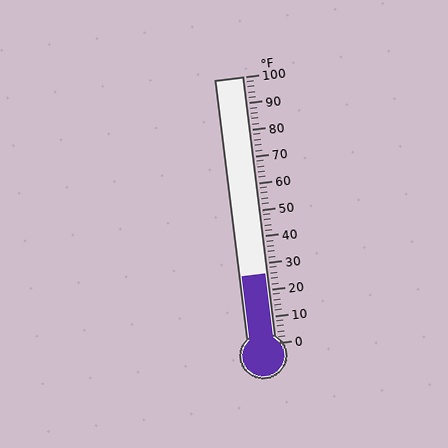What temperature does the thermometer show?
The thermometer shows approximately 26°F.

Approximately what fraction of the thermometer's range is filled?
The thermometer is filled to approximately 25% of its range.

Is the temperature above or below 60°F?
The temperature is below 60°F.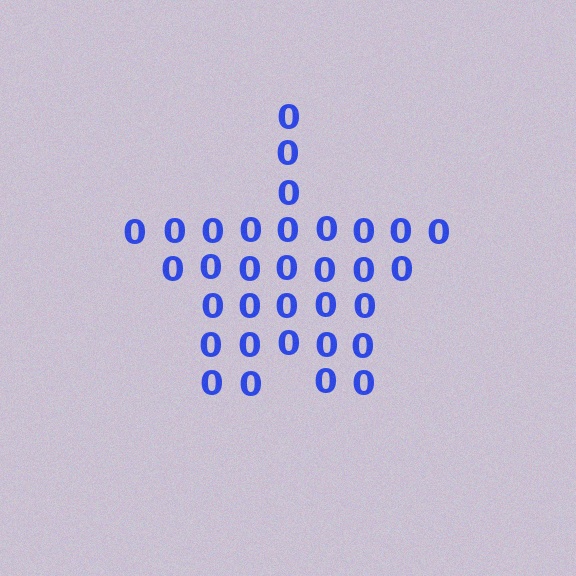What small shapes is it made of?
It is made of small digit 0's.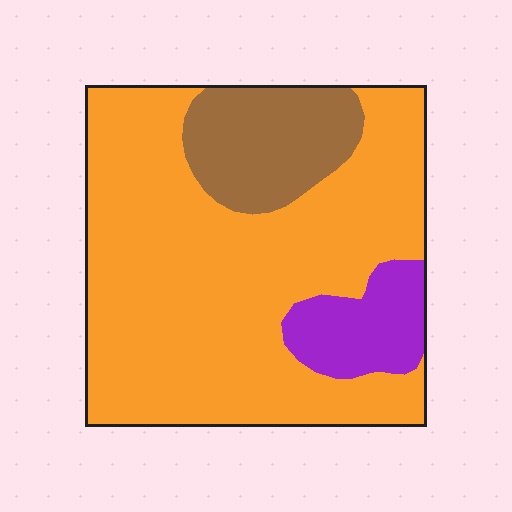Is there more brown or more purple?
Brown.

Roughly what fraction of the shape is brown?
Brown covers around 15% of the shape.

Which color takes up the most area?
Orange, at roughly 75%.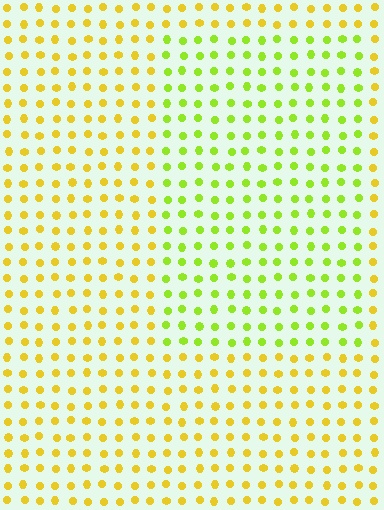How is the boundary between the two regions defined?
The boundary is defined purely by a slight shift in hue (about 36 degrees). Spacing, size, and orientation are identical on both sides.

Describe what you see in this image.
The image is filled with small yellow elements in a uniform arrangement. A rectangle-shaped region is visible where the elements are tinted to a slightly different hue, forming a subtle color boundary.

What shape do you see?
I see a rectangle.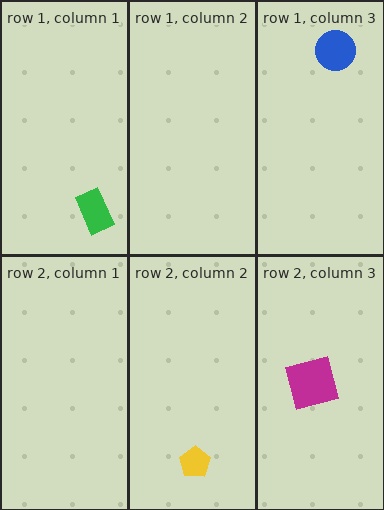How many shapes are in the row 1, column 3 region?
1.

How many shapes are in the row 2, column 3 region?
1.